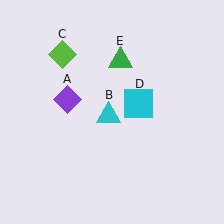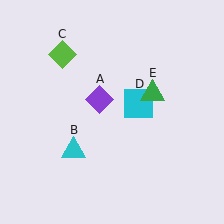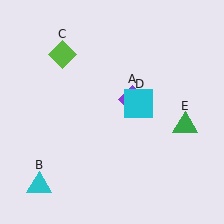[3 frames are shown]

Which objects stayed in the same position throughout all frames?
Lime diamond (object C) and cyan square (object D) remained stationary.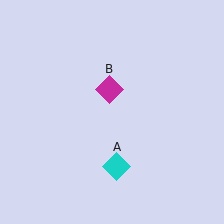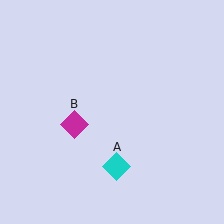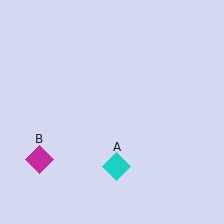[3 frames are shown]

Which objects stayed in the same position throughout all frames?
Cyan diamond (object A) remained stationary.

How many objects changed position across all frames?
1 object changed position: magenta diamond (object B).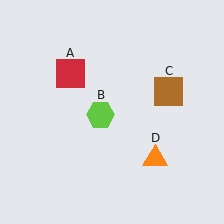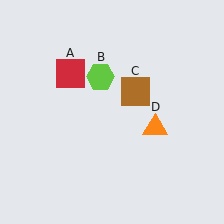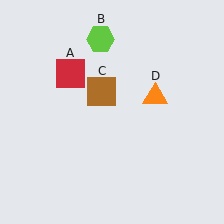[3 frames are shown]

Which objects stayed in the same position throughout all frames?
Red square (object A) remained stationary.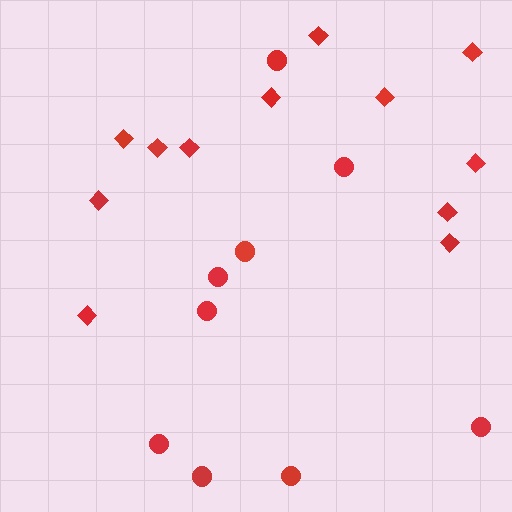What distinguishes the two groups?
There are 2 groups: one group of diamonds (12) and one group of circles (9).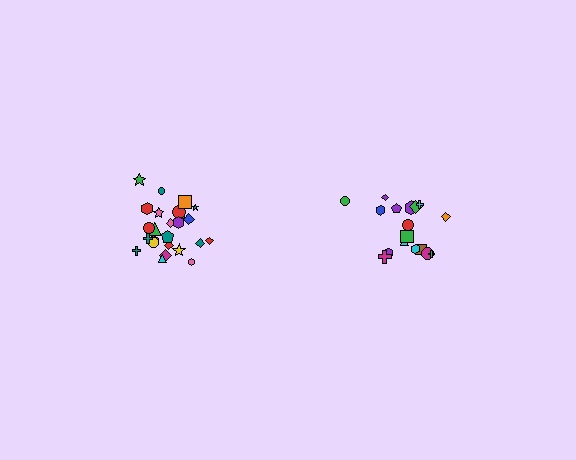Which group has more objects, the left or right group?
The left group.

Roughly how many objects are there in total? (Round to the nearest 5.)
Roughly 45 objects in total.